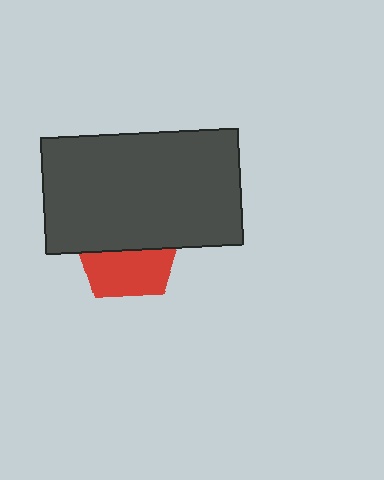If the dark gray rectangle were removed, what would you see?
You would see the complete red pentagon.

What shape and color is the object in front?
The object in front is a dark gray rectangle.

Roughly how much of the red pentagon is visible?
About half of it is visible (roughly 46%).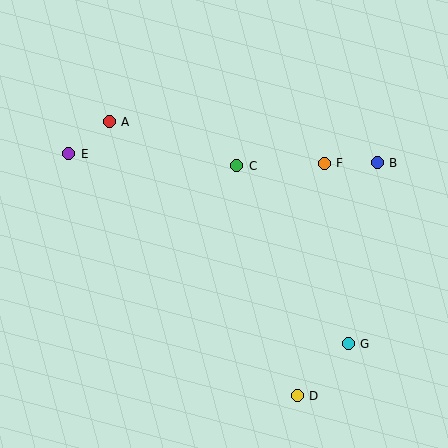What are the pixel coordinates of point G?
Point G is at (348, 344).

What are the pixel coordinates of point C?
Point C is at (237, 166).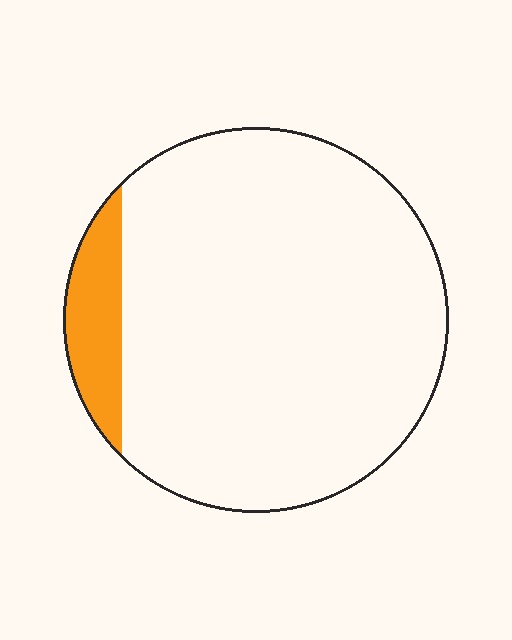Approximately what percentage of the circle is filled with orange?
Approximately 10%.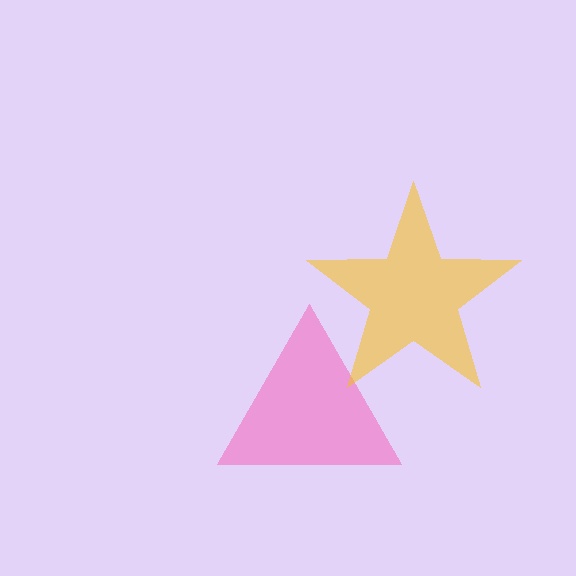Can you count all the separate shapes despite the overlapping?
Yes, there are 2 separate shapes.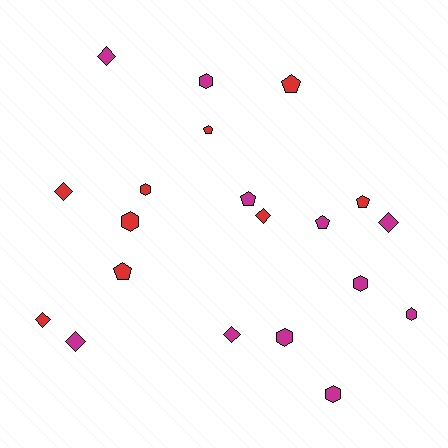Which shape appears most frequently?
Diamond, with 7 objects.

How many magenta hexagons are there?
There are 5 magenta hexagons.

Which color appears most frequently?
Magenta, with 11 objects.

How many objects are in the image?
There are 20 objects.